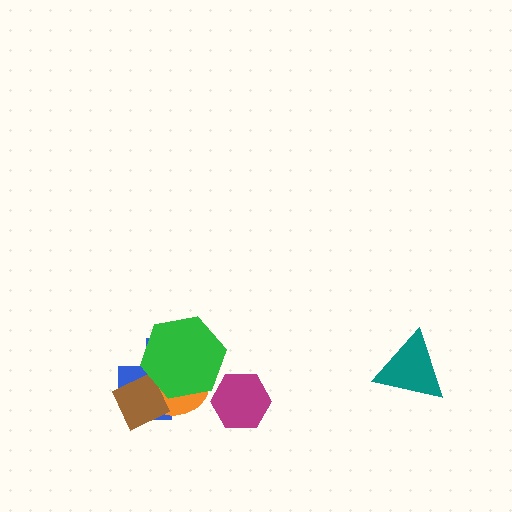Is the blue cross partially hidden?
Yes, it is partially covered by another shape.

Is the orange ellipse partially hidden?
Yes, it is partially covered by another shape.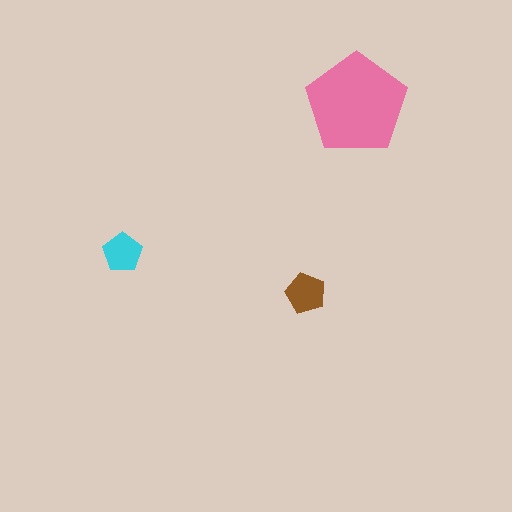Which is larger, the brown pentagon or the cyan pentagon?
The brown one.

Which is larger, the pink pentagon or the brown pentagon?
The pink one.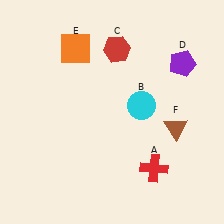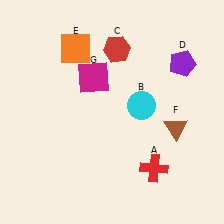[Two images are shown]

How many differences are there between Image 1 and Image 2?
There is 1 difference between the two images.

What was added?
A magenta square (G) was added in Image 2.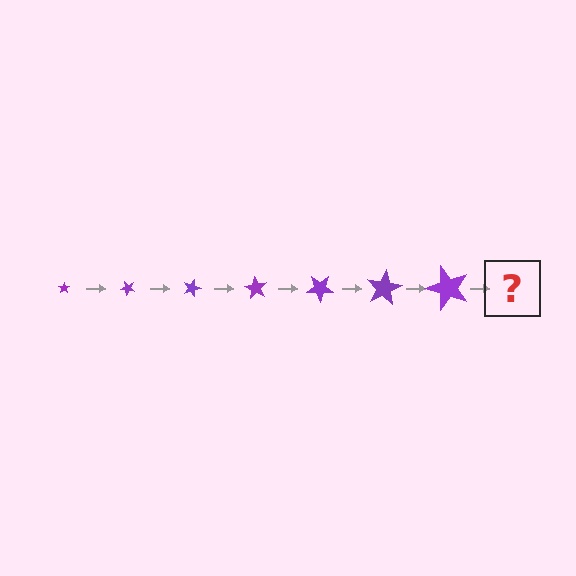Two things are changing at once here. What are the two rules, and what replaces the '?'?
The two rules are that the star grows larger each step and it rotates 45 degrees each step. The '?' should be a star, larger than the previous one and rotated 315 degrees from the start.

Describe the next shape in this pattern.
It should be a star, larger than the previous one and rotated 315 degrees from the start.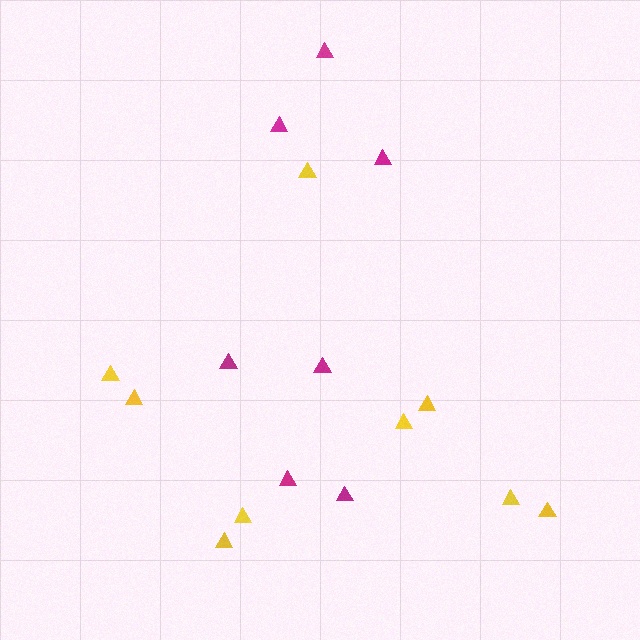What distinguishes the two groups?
There are 2 groups: one group of yellow triangles (9) and one group of magenta triangles (7).